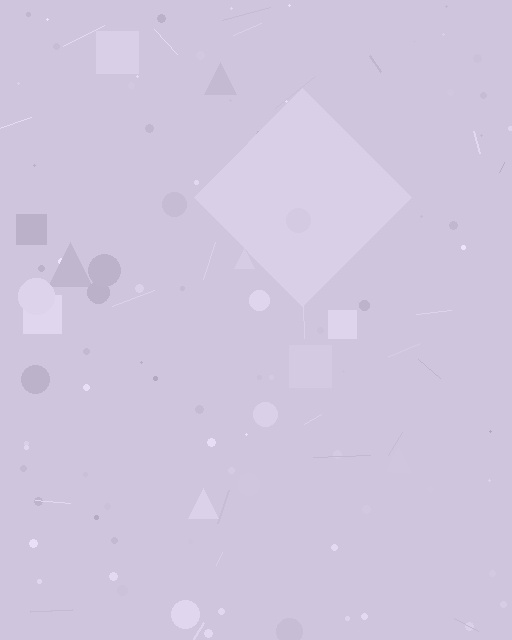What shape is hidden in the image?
A diamond is hidden in the image.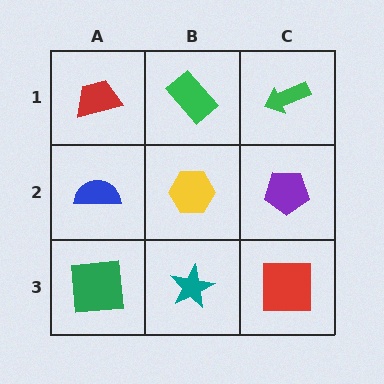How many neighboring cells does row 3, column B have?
3.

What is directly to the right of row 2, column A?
A yellow hexagon.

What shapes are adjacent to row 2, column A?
A red trapezoid (row 1, column A), a green square (row 3, column A), a yellow hexagon (row 2, column B).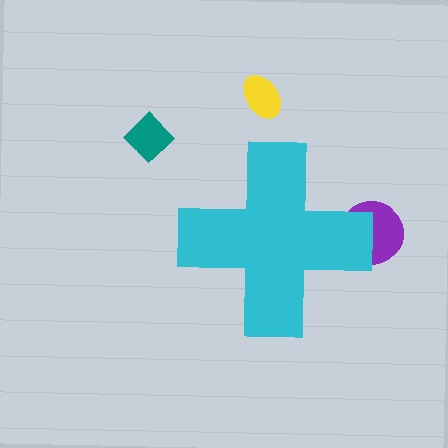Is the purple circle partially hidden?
Yes, the purple circle is partially hidden behind the cyan cross.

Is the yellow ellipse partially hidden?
No, the yellow ellipse is fully visible.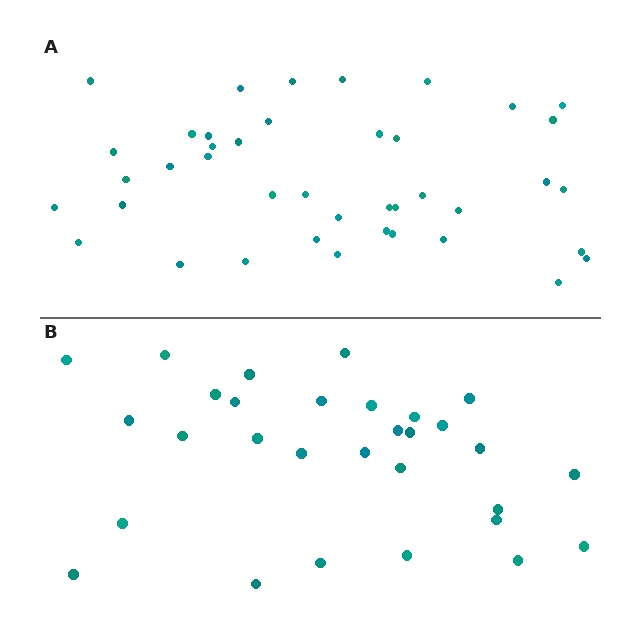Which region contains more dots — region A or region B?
Region A (the top region) has more dots.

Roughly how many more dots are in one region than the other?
Region A has roughly 12 or so more dots than region B.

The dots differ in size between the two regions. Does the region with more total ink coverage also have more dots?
No. Region B has more total ink coverage because its dots are larger, but region A actually contains more individual dots. Total area can be misleading — the number of items is what matters here.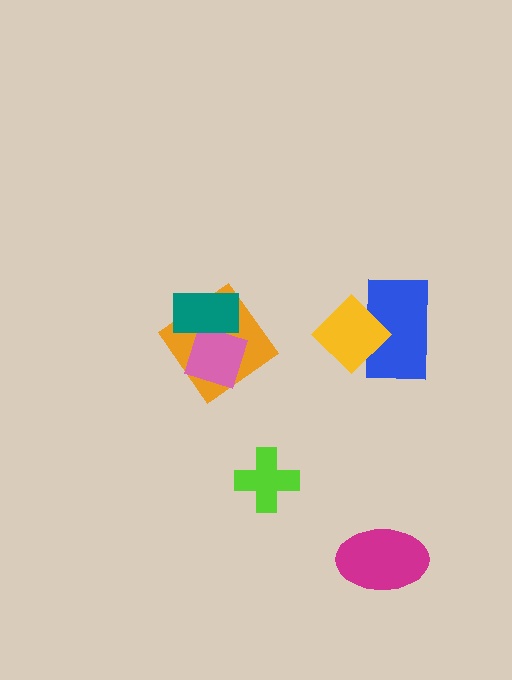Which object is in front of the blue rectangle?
The yellow diamond is in front of the blue rectangle.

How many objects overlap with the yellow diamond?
1 object overlaps with the yellow diamond.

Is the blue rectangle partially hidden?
Yes, it is partially covered by another shape.